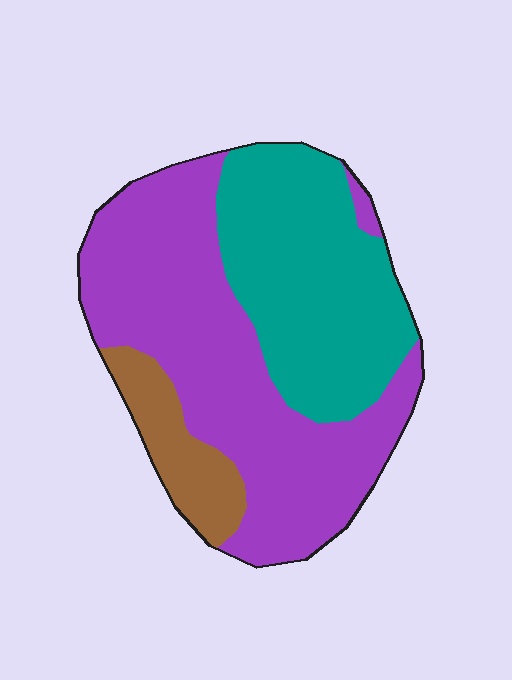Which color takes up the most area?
Purple, at roughly 55%.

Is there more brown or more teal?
Teal.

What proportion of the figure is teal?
Teal covers about 35% of the figure.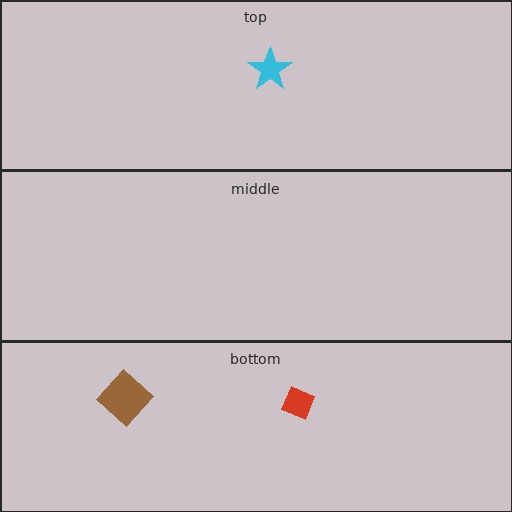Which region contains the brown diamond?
The bottom region.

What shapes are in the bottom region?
The brown diamond, the red diamond.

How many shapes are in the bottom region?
2.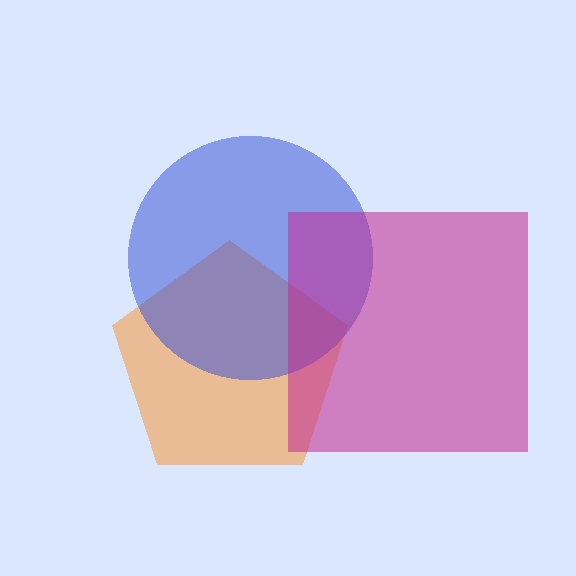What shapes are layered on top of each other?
The layered shapes are: an orange pentagon, a blue circle, a magenta square.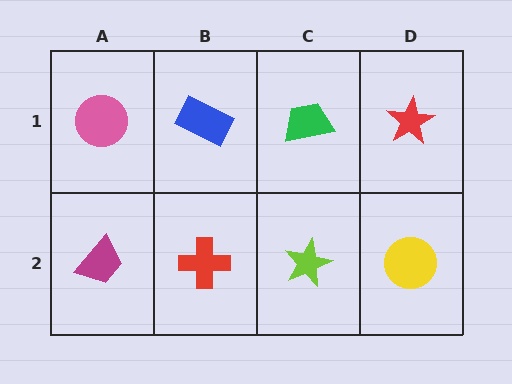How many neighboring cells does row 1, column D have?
2.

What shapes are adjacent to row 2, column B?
A blue rectangle (row 1, column B), a magenta trapezoid (row 2, column A), a lime star (row 2, column C).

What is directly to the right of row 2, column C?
A yellow circle.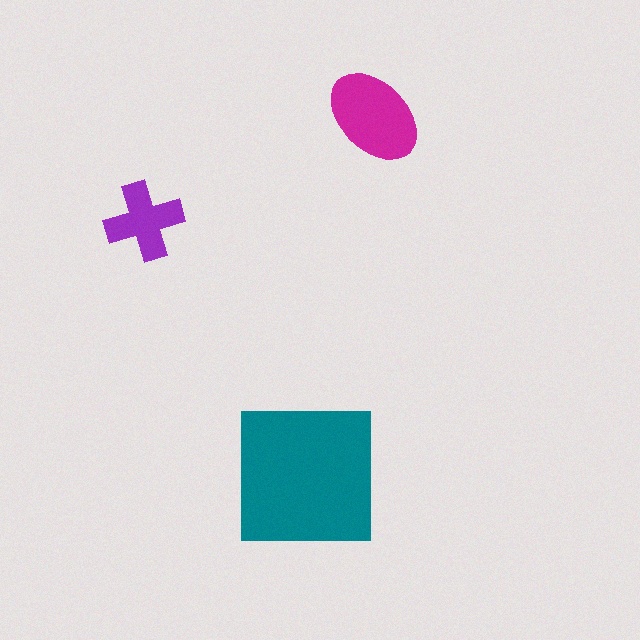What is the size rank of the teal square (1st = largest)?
1st.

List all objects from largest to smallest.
The teal square, the magenta ellipse, the purple cross.